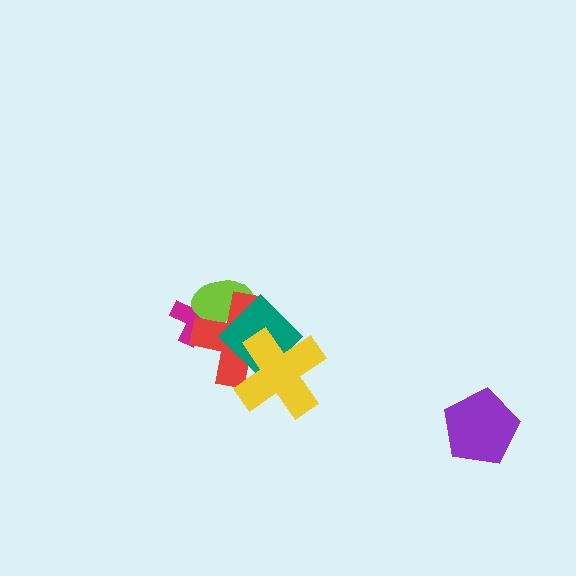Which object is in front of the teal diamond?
The yellow cross is in front of the teal diamond.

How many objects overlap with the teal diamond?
3 objects overlap with the teal diamond.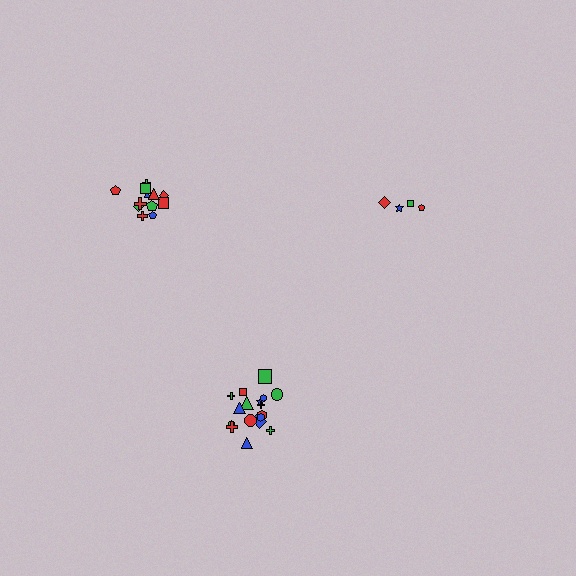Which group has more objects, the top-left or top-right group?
The top-left group.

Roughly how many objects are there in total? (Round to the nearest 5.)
Roughly 35 objects in total.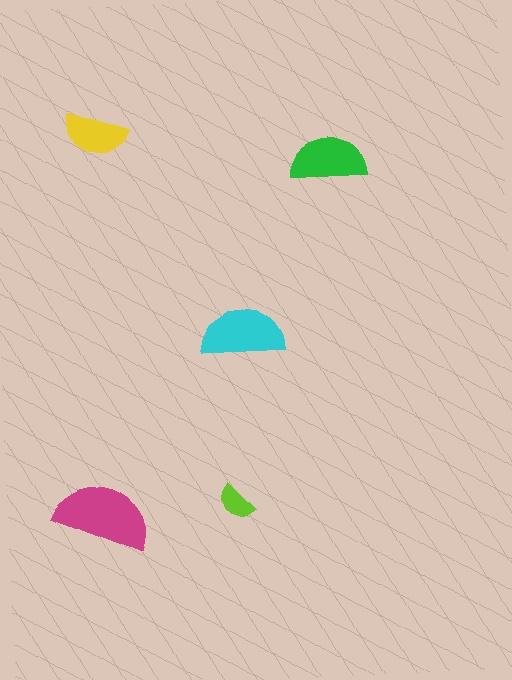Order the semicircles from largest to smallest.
the magenta one, the cyan one, the green one, the yellow one, the lime one.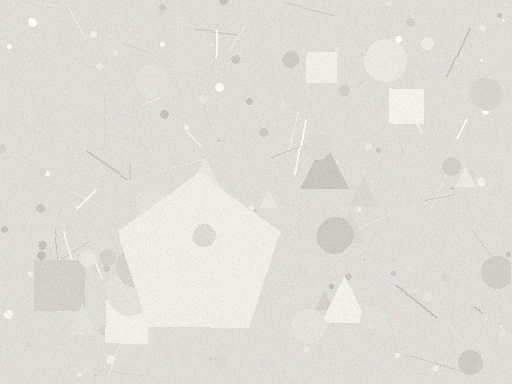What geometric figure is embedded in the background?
A pentagon is embedded in the background.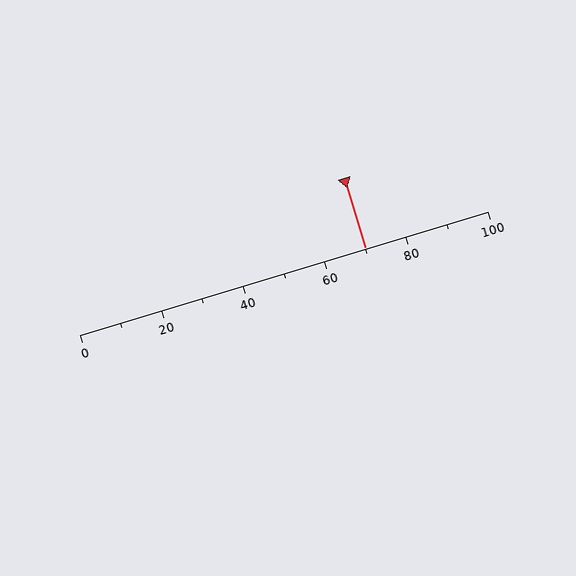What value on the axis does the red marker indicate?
The marker indicates approximately 70.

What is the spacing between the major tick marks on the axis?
The major ticks are spaced 20 apart.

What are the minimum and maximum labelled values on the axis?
The axis runs from 0 to 100.